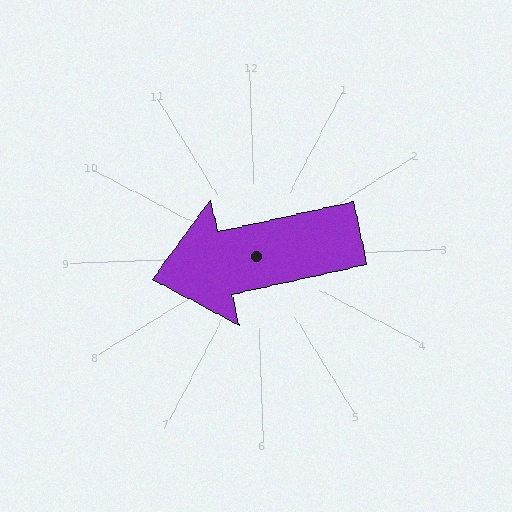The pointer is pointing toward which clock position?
Roughly 9 o'clock.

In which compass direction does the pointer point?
West.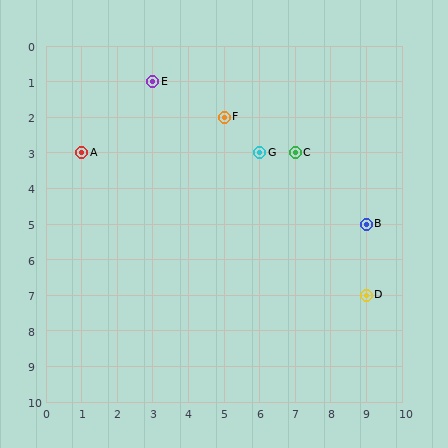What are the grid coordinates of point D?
Point D is at grid coordinates (9, 7).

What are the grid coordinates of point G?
Point G is at grid coordinates (6, 3).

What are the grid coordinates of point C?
Point C is at grid coordinates (7, 3).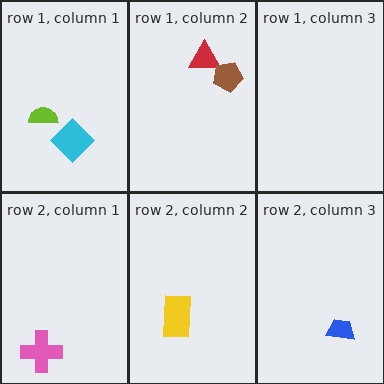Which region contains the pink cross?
The row 2, column 1 region.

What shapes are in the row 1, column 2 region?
The red triangle, the brown pentagon.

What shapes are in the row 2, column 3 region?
The blue trapezoid.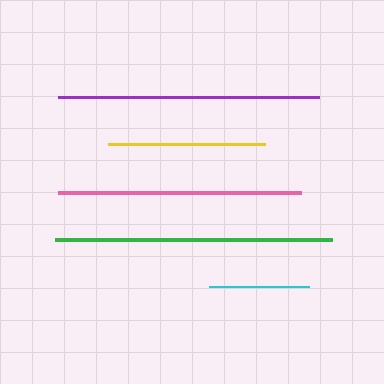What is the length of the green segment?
The green segment is approximately 277 pixels long.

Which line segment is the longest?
The green line is the longest at approximately 277 pixels.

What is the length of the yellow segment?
The yellow segment is approximately 157 pixels long.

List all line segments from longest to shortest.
From longest to shortest: green, purple, pink, yellow, cyan.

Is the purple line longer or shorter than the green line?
The green line is longer than the purple line.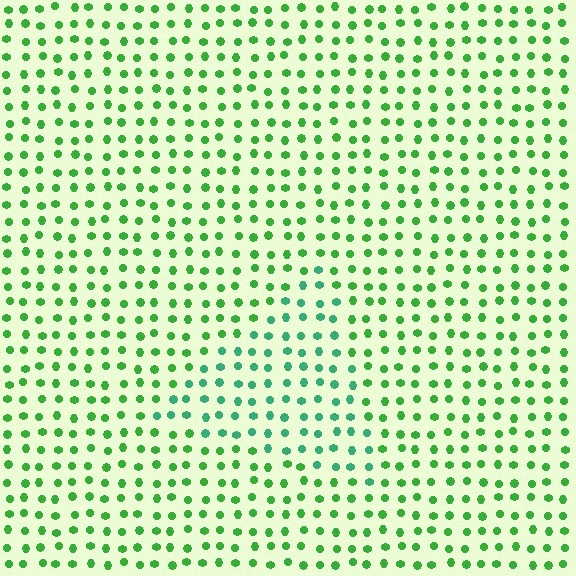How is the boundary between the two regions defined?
The boundary is defined purely by a slight shift in hue (about 31 degrees). Spacing, size, and orientation are identical on both sides.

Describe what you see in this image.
The image is filled with small green elements in a uniform arrangement. A triangle-shaped region is visible where the elements are tinted to a slightly different hue, forming a subtle color boundary.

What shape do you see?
I see a triangle.